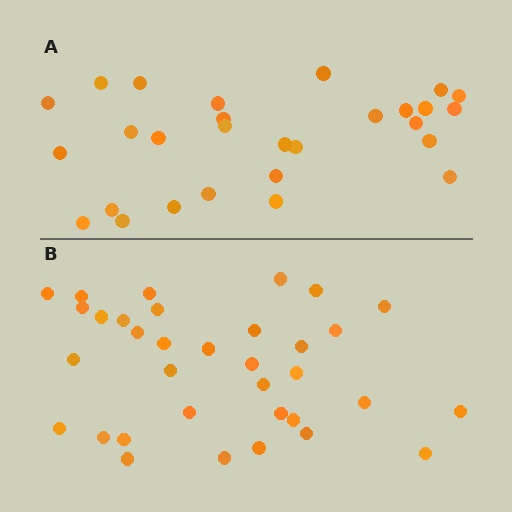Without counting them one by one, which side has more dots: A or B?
Region B (the bottom region) has more dots.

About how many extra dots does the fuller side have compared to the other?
Region B has about 6 more dots than region A.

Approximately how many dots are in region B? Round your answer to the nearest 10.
About 30 dots. (The exact count is 34, which rounds to 30.)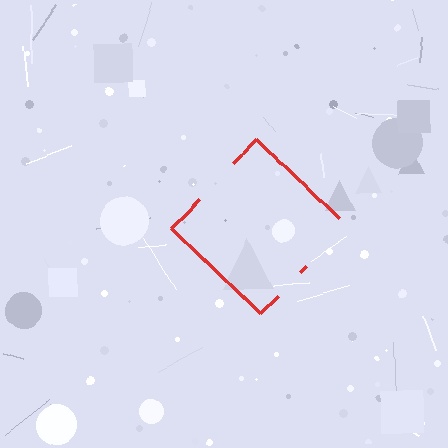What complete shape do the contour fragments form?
The contour fragments form a diamond.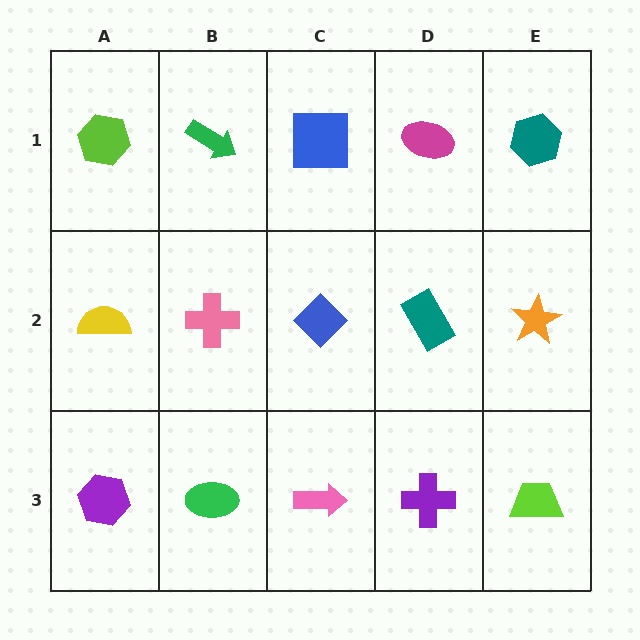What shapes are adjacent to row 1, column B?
A pink cross (row 2, column B), a lime hexagon (row 1, column A), a blue square (row 1, column C).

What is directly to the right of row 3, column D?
A lime trapezoid.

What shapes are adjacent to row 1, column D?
A teal rectangle (row 2, column D), a blue square (row 1, column C), a teal hexagon (row 1, column E).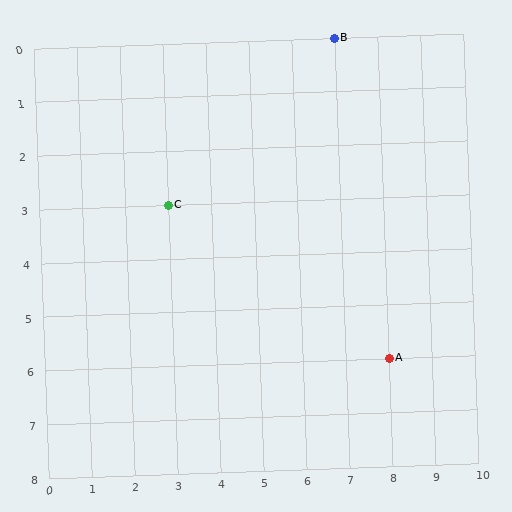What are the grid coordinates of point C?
Point C is at grid coordinates (3, 3).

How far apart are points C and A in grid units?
Points C and A are 5 columns and 3 rows apart (about 5.8 grid units diagonally).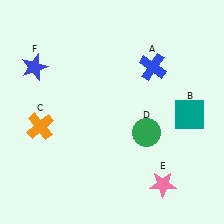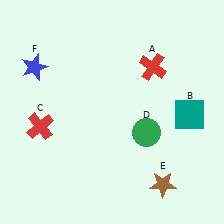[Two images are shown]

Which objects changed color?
A changed from blue to red. C changed from orange to red. E changed from pink to brown.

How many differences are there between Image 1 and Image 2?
There are 3 differences between the two images.